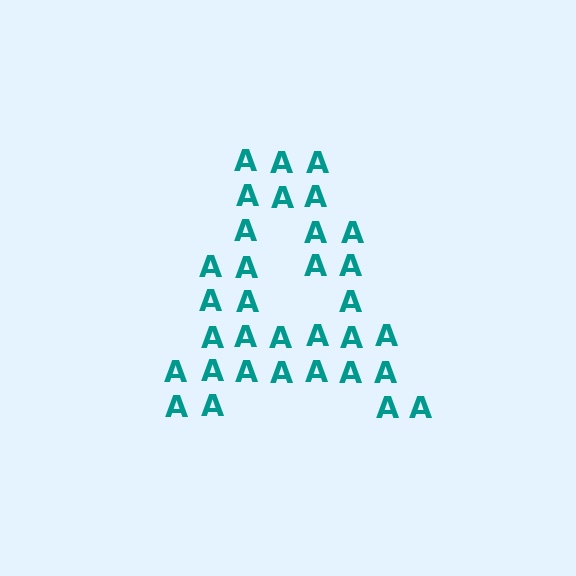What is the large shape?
The large shape is the letter A.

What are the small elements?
The small elements are letter A's.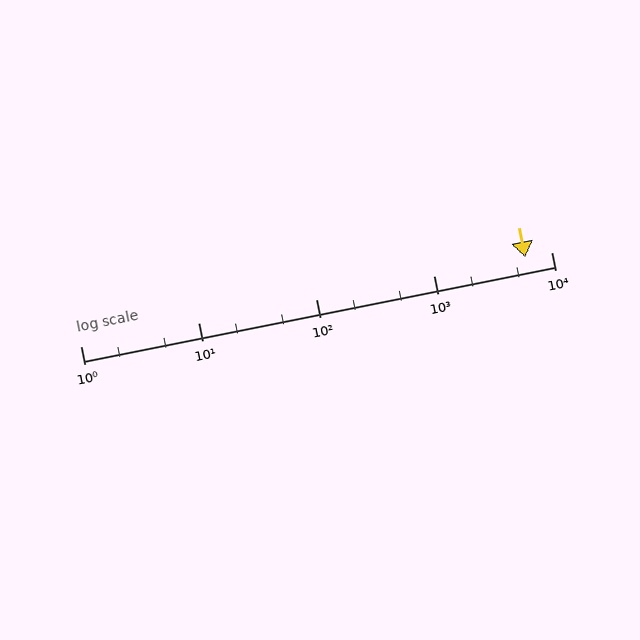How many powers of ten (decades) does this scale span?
The scale spans 4 decades, from 1 to 10000.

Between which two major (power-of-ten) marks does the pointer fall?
The pointer is between 1000 and 10000.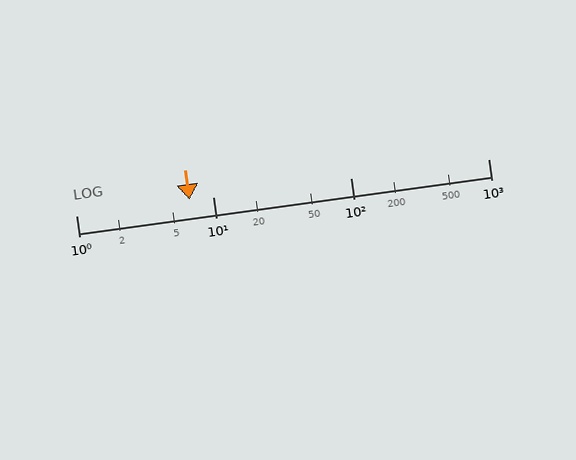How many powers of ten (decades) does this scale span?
The scale spans 3 decades, from 1 to 1000.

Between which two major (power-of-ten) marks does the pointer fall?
The pointer is between 1 and 10.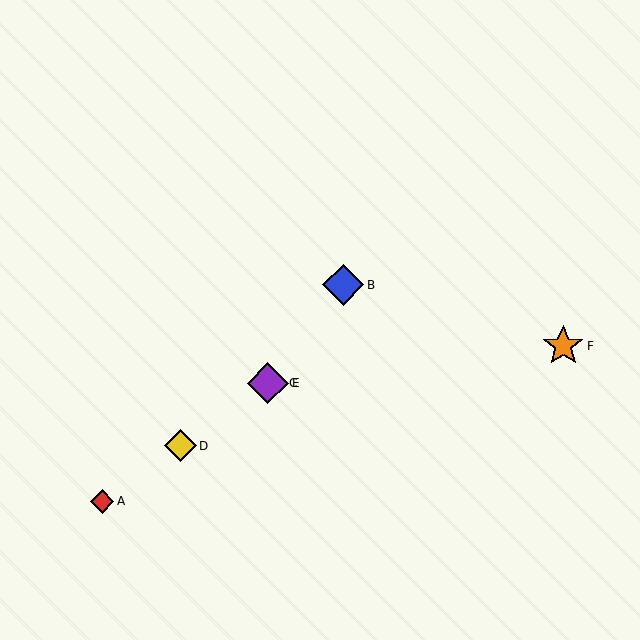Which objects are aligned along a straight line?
Objects A, C, D, E are aligned along a straight line.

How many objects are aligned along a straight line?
4 objects (A, C, D, E) are aligned along a straight line.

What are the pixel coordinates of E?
Object E is at (268, 383).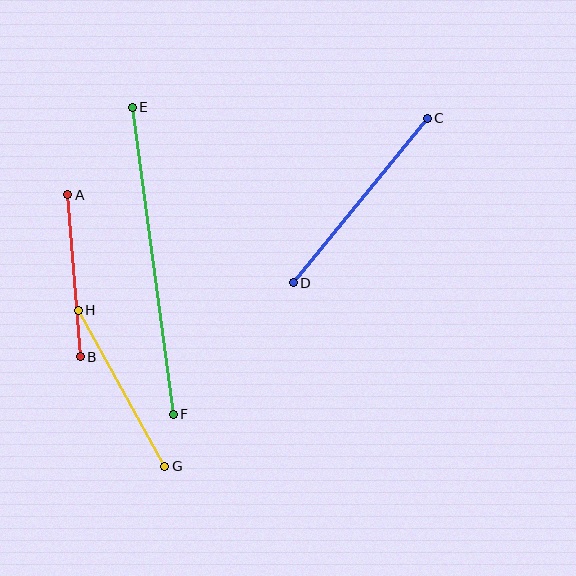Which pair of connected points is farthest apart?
Points E and F are farthest apart.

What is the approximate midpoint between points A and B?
The midpoint is at approximately (74, 276) pixels.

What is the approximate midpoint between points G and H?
The midpoint is at approximately (121, 388) pixels.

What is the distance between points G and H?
The distance is approximately 178 pixels.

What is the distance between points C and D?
The distance is approximately 213 pixels.